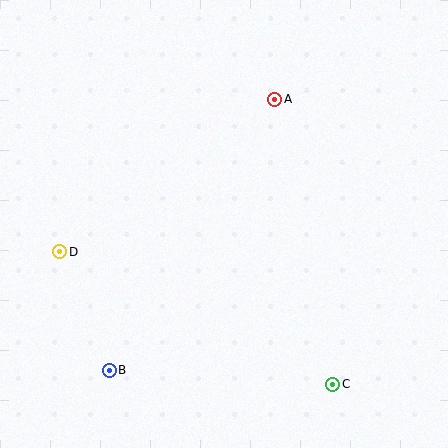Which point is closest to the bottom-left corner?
Point B is closest to the bottom-left corner.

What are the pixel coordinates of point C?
Point C is at (333, 384).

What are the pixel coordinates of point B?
Point B is at (109, 370).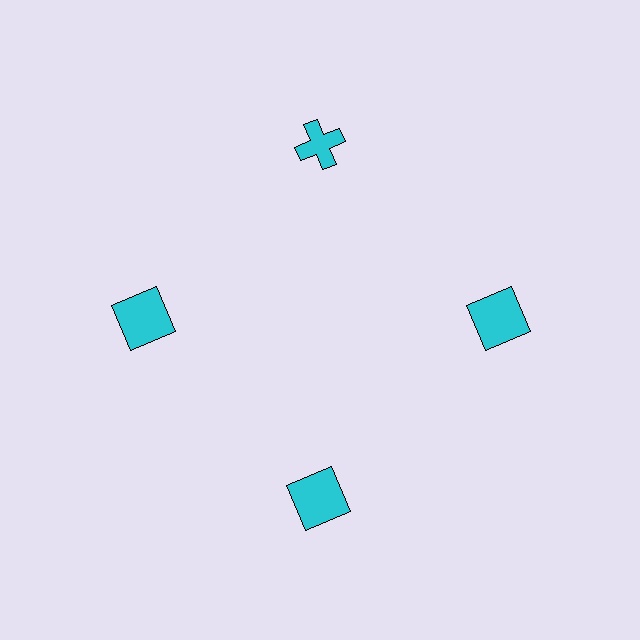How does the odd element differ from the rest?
It has a different shape: cross instead of square.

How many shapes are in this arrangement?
There are 4 shapes arranged in a ring pattern.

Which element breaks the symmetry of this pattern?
The cyan cross at roughly the 12 o'clock position breaks the symmetry. All other shapes are cyan squares.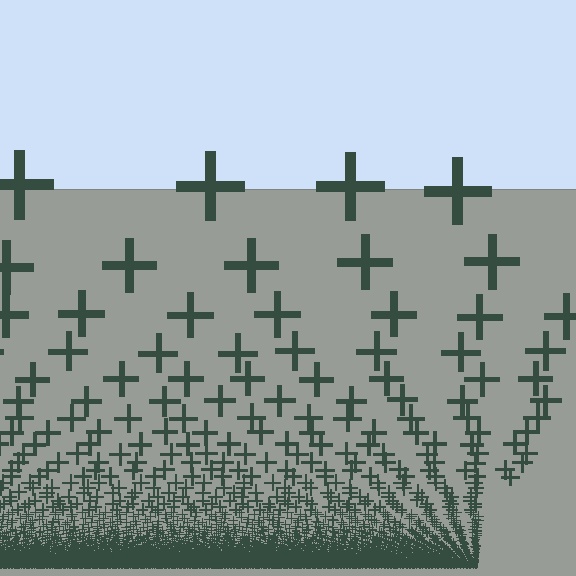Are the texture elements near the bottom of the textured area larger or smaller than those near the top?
Smaller. The gradient is inverted — elements near the bottom are smaller and denser.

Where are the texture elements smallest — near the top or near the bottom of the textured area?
Near the bottom.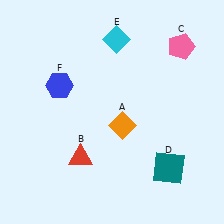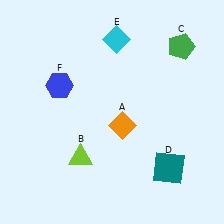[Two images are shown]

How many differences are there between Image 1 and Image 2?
There are 2 differences between the two images.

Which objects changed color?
B changed from red to lime. C changed from pink to green.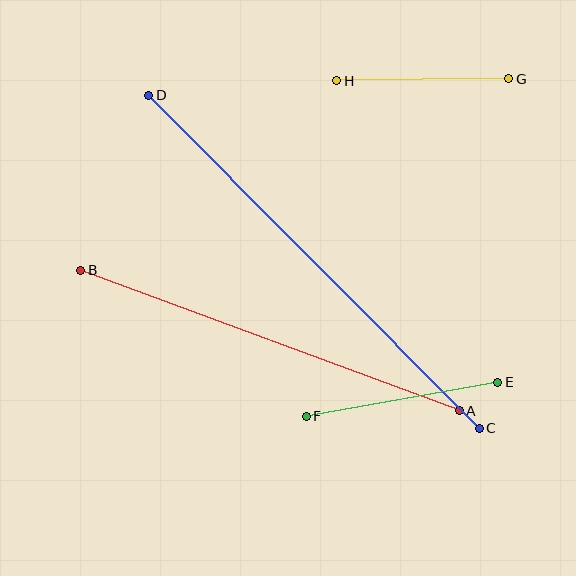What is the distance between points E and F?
The distance is approximately 194 pixels.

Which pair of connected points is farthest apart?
Points C and D are farthest apart.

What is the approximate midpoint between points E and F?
The midpoint is at approximately (402, 399) pixels.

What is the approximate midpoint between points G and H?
The midpoint is at approximately (423, 80) pixels.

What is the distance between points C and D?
The distance is approximately 469 pixels.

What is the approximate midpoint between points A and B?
The midpoint is at approximately (270, 341) pixels.